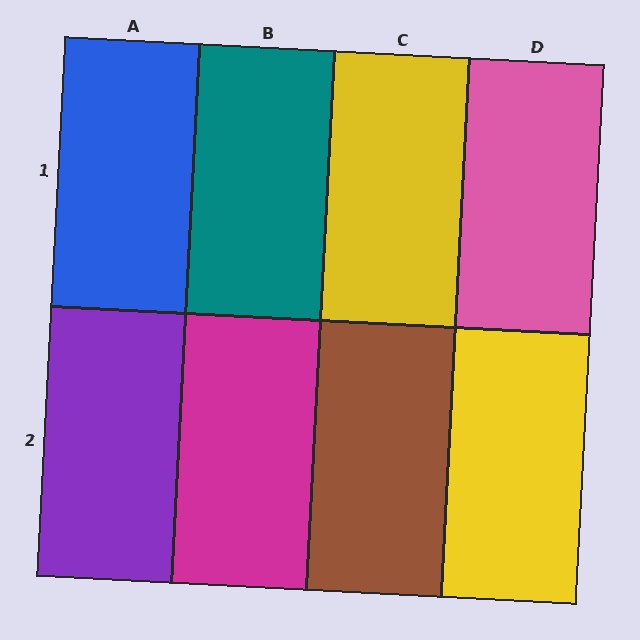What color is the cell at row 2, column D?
Yellow.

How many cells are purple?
1 cell is purple.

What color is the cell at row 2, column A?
Purple.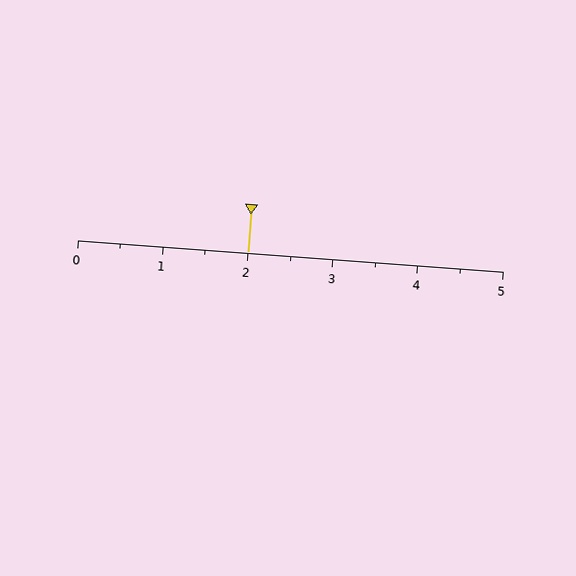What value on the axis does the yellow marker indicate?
The marker indicates approximately 2.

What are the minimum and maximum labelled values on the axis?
The axis runs from 0 to 5.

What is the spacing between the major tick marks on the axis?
The major ticks are spaced 1 apart.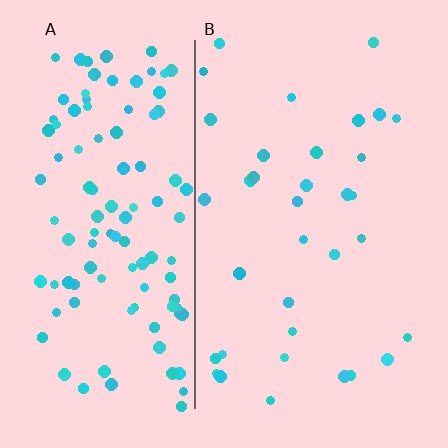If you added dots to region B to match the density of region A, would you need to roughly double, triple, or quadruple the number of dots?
Approximately triple.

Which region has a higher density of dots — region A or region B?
A (the left).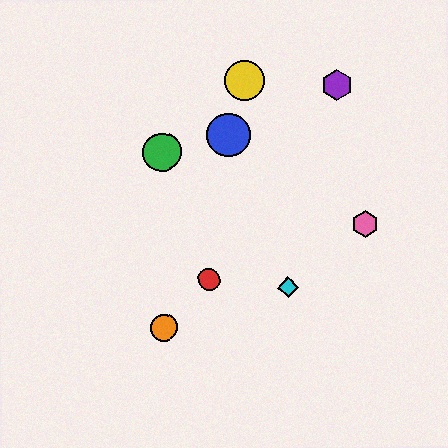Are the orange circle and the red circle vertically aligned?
No, the orange circle is at x≈164 and the red circle is at x≈209.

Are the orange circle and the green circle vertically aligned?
Yes, both are at x≈164.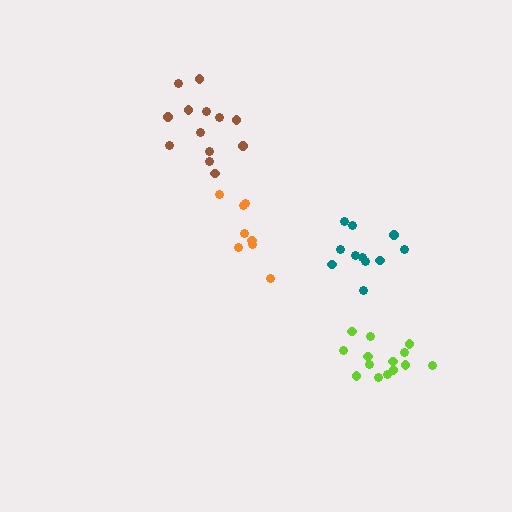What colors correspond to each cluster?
The clusters are colored: orange, lime, brown, teal.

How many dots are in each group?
Group 1: 8 dots, Group 2: 14 dots, Group 3: 13 dots, Group 4: 12 dots (47 total).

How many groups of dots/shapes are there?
There are 4 groups.